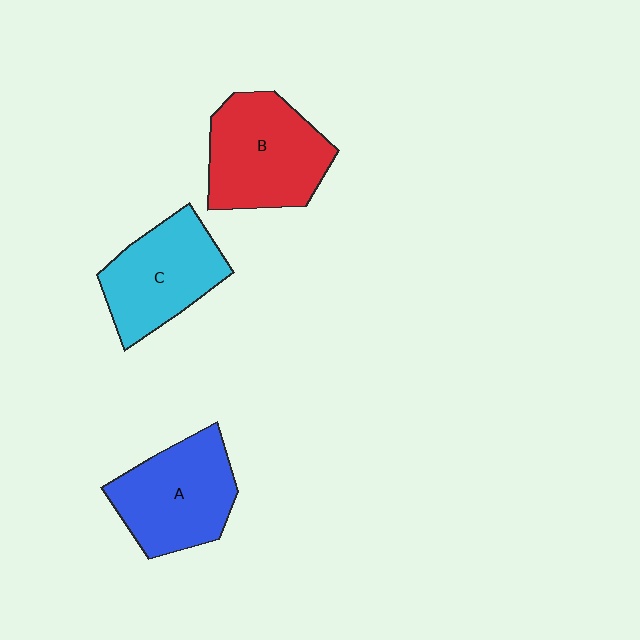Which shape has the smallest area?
Shape C (cyan).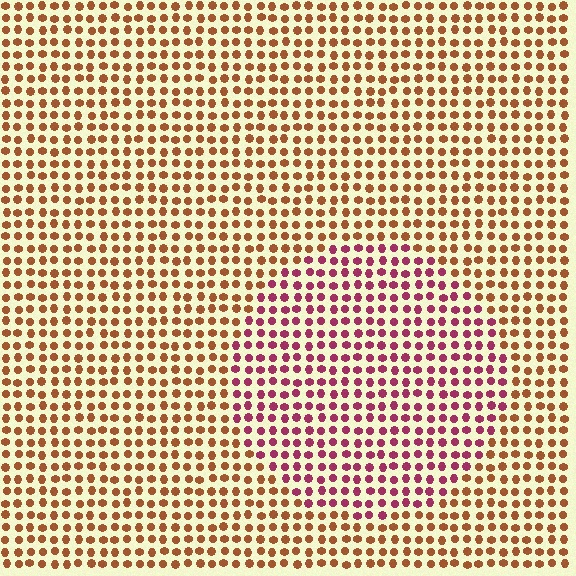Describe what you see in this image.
The image is filled with small brown elements in a uniform arrangement. A circle-shaped region is visible where the elements are tinted to a slightly different hue, forming a subtle color boundary.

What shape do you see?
I see a circle.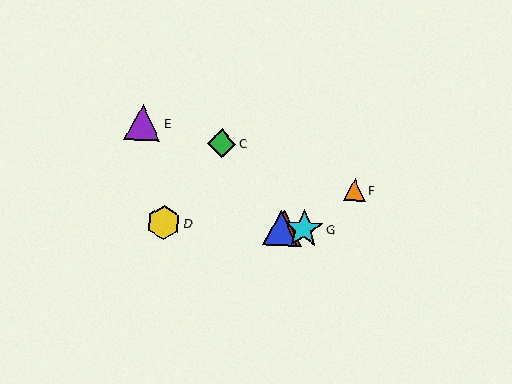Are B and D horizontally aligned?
Yes, both are at y≈228.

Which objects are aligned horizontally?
Objects A, B, D, G are aligned horizontally.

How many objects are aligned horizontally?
4 objects (A, B, D, G) are aligned horizontally.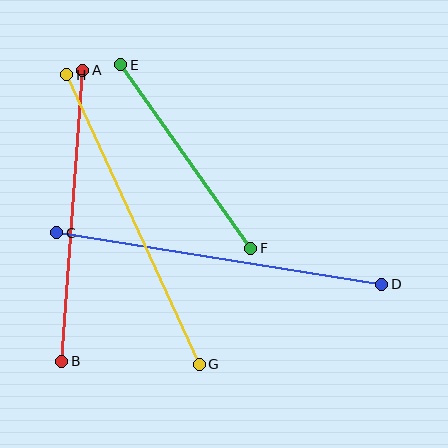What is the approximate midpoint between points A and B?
The midpoint is at approximately (72, 216) pixels.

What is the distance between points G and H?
The distance is approximately 318 pixels.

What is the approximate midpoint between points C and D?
The midpoint is at approximately (219, 258) pixels.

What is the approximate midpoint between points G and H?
The midpoint is at approximately (133, 219) pixels.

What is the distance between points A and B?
The distance is approximately 292 pixels.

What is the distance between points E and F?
The distance is approximately 225 pixels.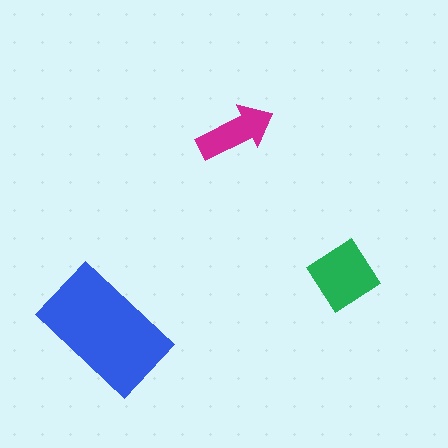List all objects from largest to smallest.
The blue rectangle, the green diamond, the magenta arrow.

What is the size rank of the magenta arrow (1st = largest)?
3rd.